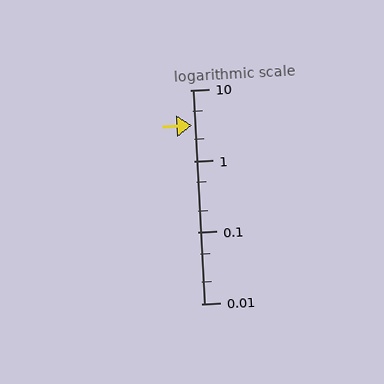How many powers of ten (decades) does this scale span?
The scale spans 3 decades, from 0.01 to 10.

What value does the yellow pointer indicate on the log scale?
The pointer indicates approximately 3.2.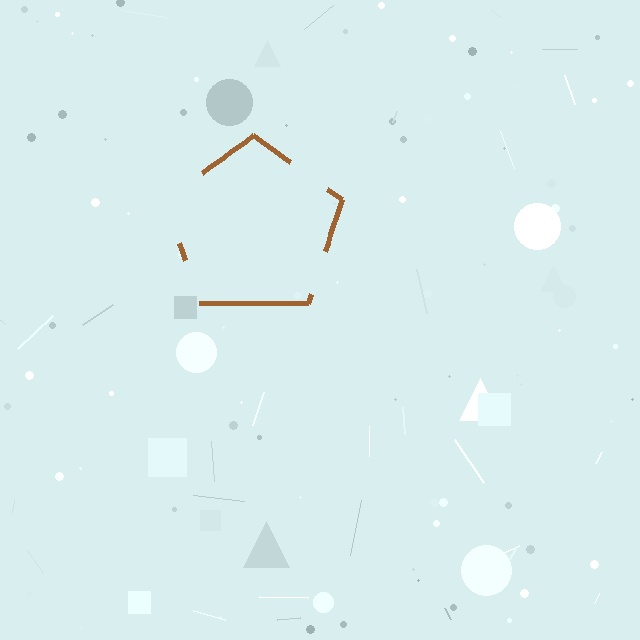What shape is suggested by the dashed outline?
The dashed outline suggests a pentagon.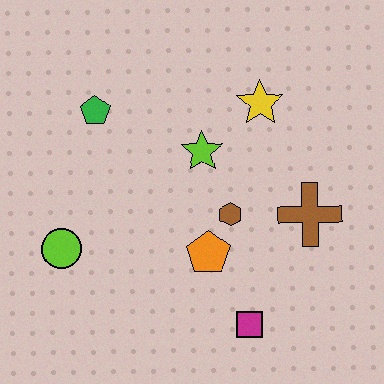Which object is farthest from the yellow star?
The lime circle is farthest from the yellow star.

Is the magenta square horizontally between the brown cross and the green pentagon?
Yes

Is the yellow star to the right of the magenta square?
Yes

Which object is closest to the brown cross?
The brown hexagon is closest to the brown cross.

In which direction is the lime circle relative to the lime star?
The lime circle is to the left of the lime star.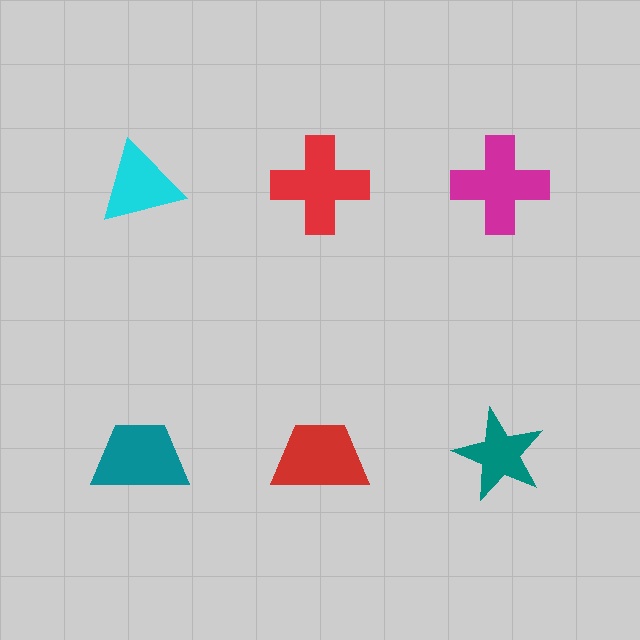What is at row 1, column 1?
A cyan triangle.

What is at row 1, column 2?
A red cross.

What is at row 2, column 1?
A teal trapezoid.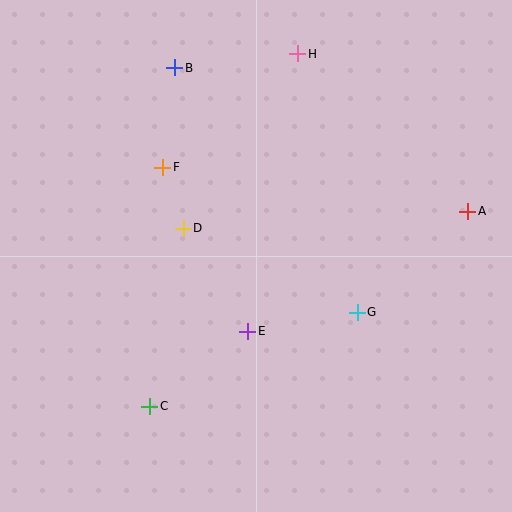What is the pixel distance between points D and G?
The distance between D and G is 193 pixels.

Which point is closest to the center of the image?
Point E at (248, 331) is closest to the center.